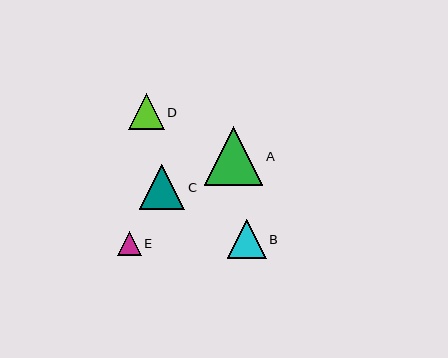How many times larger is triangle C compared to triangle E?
Triangle C is approximately 1.9 times the size of triangle E.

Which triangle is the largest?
Triangle A is the largest with a size of approximately 58 pixels.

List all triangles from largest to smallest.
From largest to smallest: A, C, B, D, E.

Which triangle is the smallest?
Triangle E is the smallest with a size of approximately 23 pixels.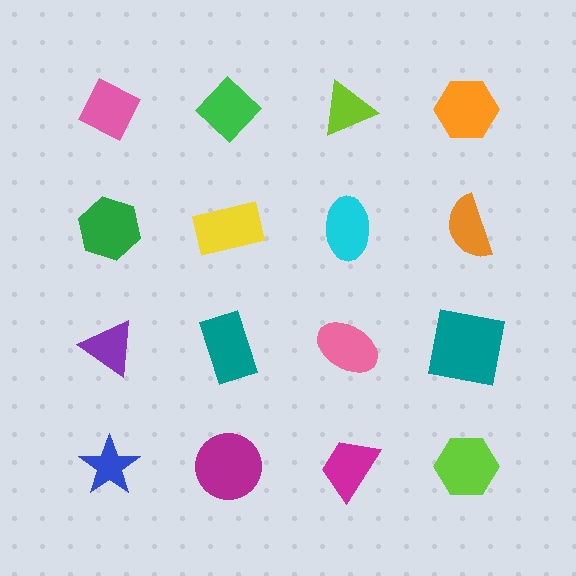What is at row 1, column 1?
A pink diamond.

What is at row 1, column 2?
A green diamond.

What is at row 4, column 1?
A blue star.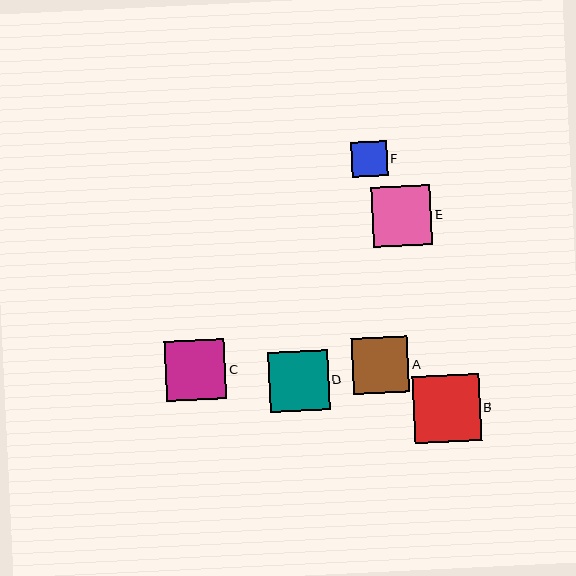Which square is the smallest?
Square F is the smallest with a size of approximately 36 pixels.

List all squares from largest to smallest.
From largest to smallest: B, C, E, D, A, F.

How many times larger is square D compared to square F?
Square D is approximately 1.7 times the size of square F.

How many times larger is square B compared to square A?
Square B is approximately 1.2 times the size of square A.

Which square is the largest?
Square B is the largest with a size of approximately 67 pixels.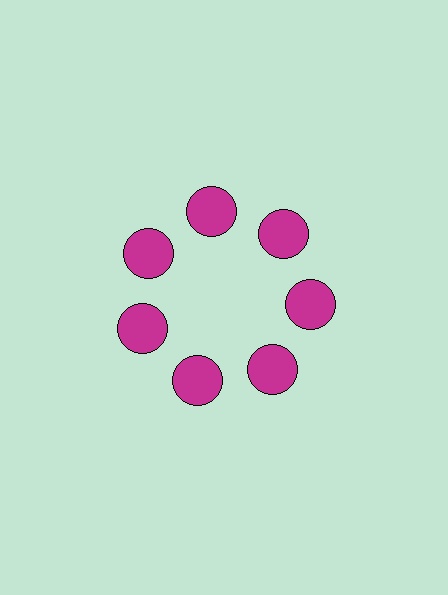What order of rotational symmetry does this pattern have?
This pattern has 7-fold rotational symmetry.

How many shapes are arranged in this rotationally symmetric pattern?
There are 7 shapes, arranged in 7 groups of 1.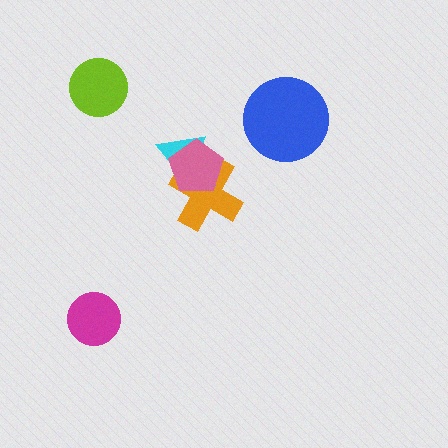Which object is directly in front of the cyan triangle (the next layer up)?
The orange cross is directly in front of the cyan triangle.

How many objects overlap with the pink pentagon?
2 objects overlap with the pink pentagon.